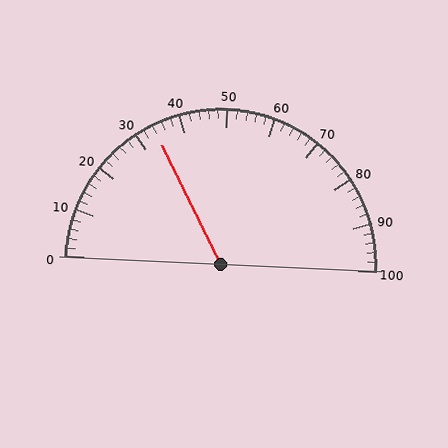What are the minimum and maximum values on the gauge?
The gauge ranges from 0 to 100.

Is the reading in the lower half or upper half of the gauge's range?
The reading is in the lower half of the range (0 to 100).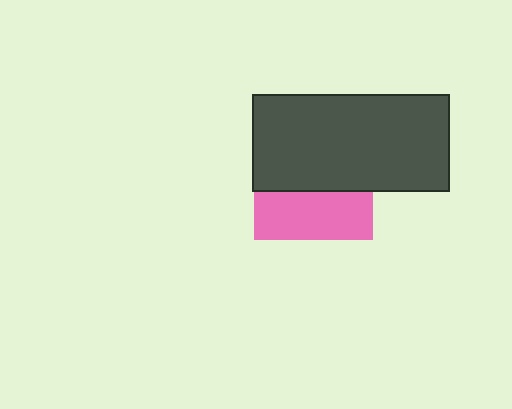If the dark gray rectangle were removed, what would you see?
You would see the complete pink square.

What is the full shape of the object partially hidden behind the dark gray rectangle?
The partially hidden object is a pink square.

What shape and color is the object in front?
The object in front is a dark gray rectangle.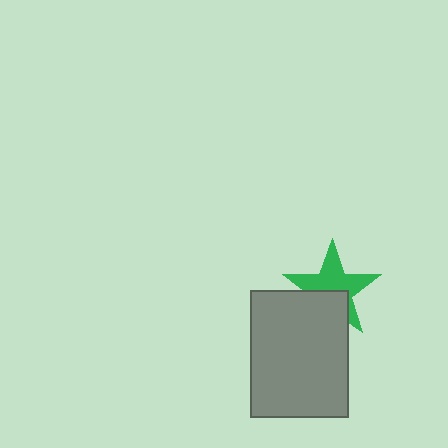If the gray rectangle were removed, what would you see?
You would see the complete green star.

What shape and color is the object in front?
The object in front is a gray rectangle.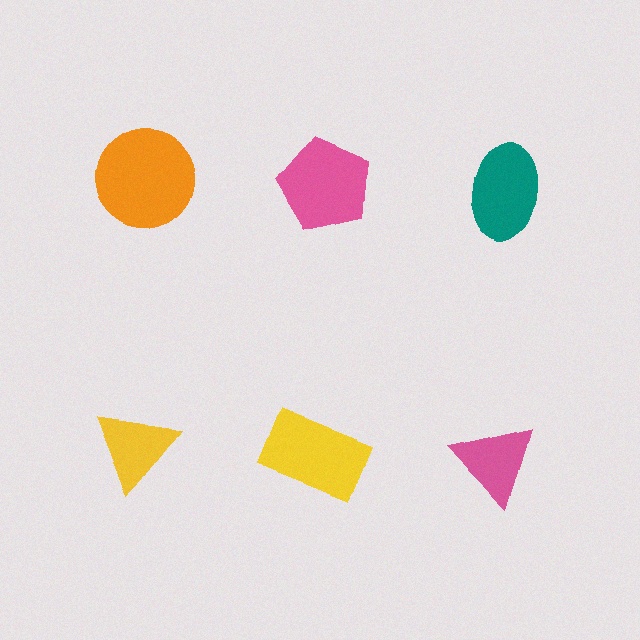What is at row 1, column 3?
A teal ellipse.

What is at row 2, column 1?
A yellow triangle.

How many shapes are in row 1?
3 shapes.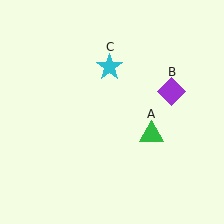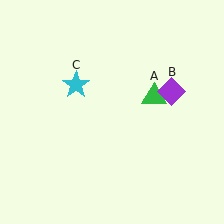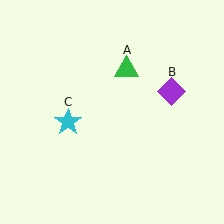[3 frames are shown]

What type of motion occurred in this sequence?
The green triangle (object A), cyan star (object C) rotated counterclockwise around the center of the scene.